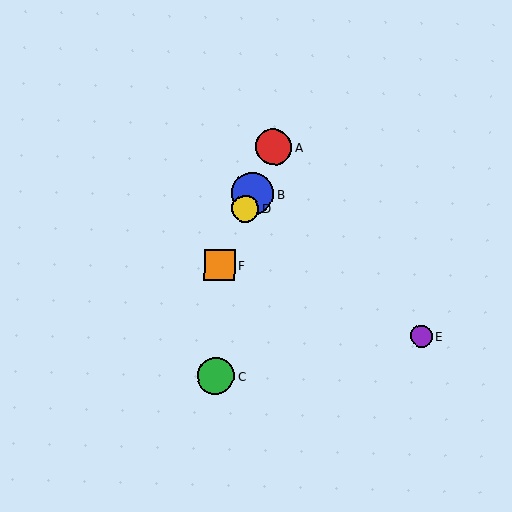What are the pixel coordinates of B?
Object B is at (252, 194).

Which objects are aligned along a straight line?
Objects A, B, D, F are aligned along a straight line.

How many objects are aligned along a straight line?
4 objects (A, B, D, F) are aligned along a straight line.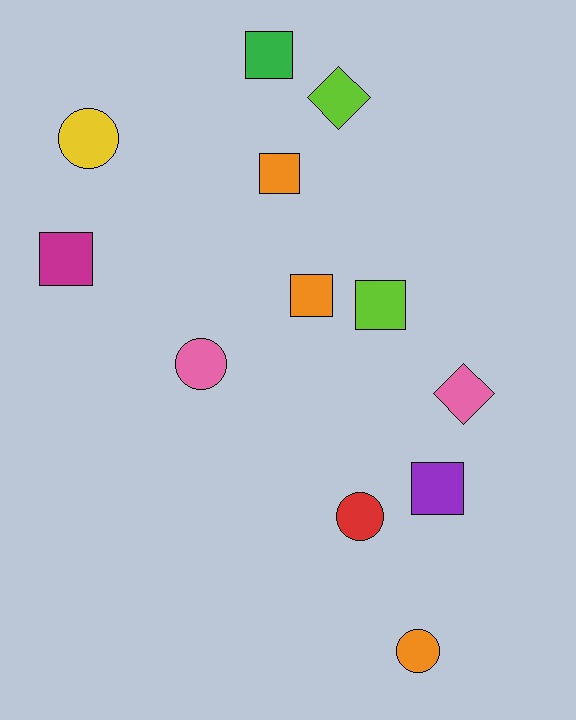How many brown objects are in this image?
There are no brown objects.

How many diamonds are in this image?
There are 2 diamonds.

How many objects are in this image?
There are 12 objects.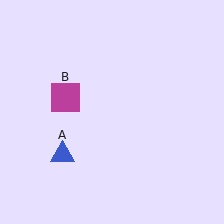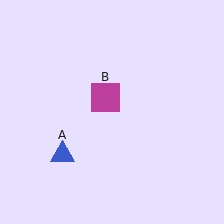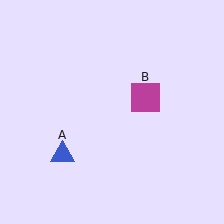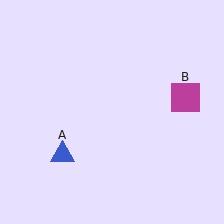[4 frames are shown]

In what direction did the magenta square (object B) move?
The magenta square (object B) moved right.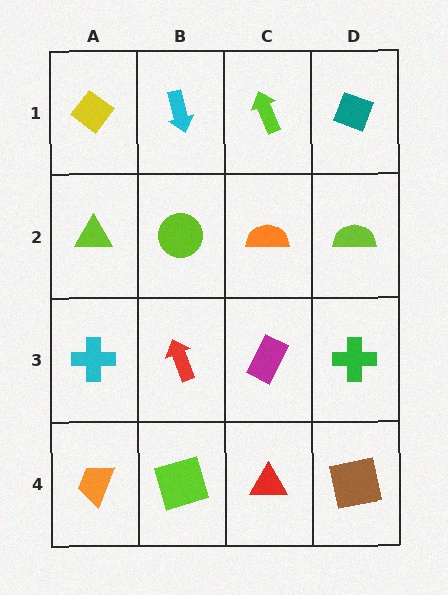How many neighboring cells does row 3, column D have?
3.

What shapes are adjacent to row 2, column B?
A cyan arrow (row 1, column B), a red arrow (row 3, column B), a lime triangle (row 2, column A), an orange semicircle (row 2, column C).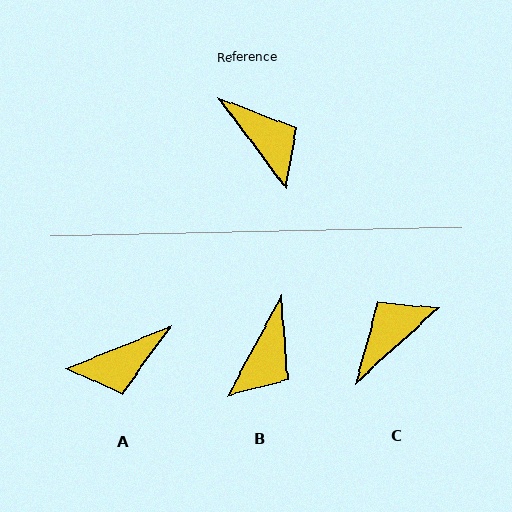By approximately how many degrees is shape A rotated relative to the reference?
Approximately 105 degrees clockwise.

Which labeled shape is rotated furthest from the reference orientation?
A, about 105 degrees away.